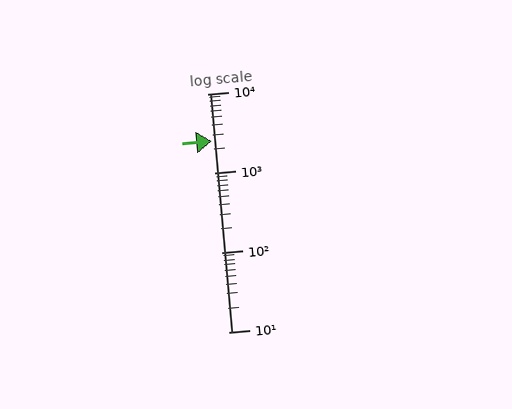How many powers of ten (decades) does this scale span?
The scale spans 3 decades, from 10 to 10000.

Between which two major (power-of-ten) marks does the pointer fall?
The pointer is between 1000 and 10000.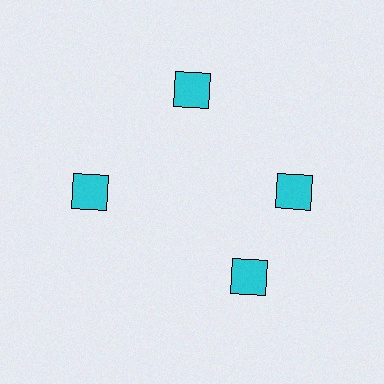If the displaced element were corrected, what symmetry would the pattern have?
It would have 4-fold rotational symmetry — the pattern would map onto itself every 90 degrees.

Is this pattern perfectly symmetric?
No. The 4 cyan diamonds are arranged in a ring, but one element near the 6 o'clock position is rotated out of alignment along the ring, breaking the 4-fold rotational symmetry.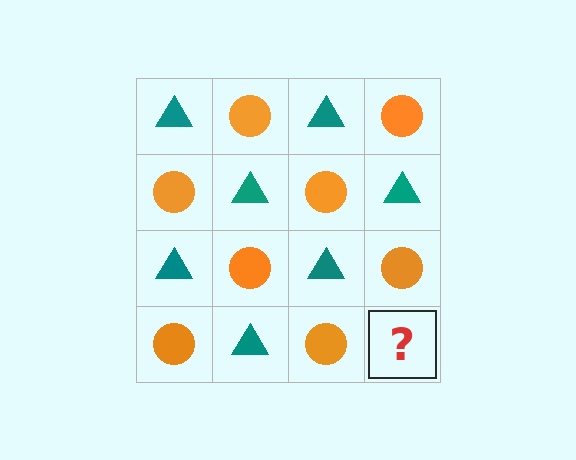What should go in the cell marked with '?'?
The missing cell should contain a teal triangle.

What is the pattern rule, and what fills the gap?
The rule is that it alternates teal triangle and orange circle in a checkerboard pattern. The gap should be filled with a teal triangle.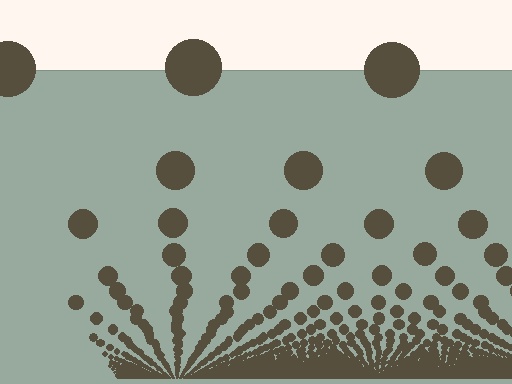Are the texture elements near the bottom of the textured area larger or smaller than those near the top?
Smaller. The gradient is inverted — elements near the bottom are smaller and denser.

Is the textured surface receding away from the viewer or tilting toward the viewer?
The surface appears to tilt toward the viewer. Texture elements get larger and sparser toward the top.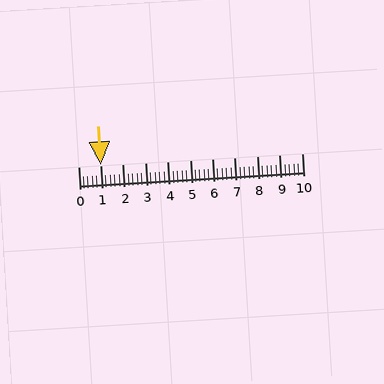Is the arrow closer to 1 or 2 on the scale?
The arrow is closer to 1.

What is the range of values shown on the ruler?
The ruler shows values from 0 to 10.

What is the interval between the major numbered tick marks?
The major tick marks are spaced 1 units apart.